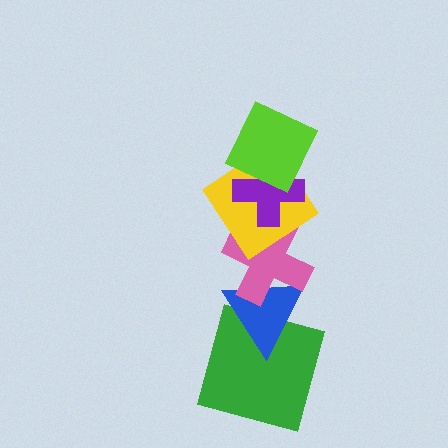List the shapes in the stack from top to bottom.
From top to bottom: the lime square, the purple cross, the yellow diamond, the pink cross, the blue triangle, the green square.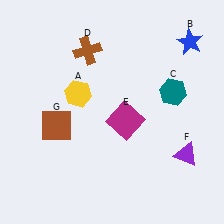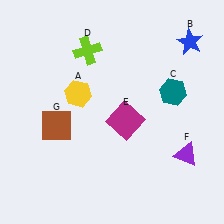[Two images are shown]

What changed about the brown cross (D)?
In Image 1, D is brown. In Image 2, it changed to lime.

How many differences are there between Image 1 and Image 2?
There is 1 difference between the two images.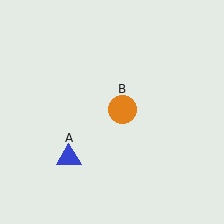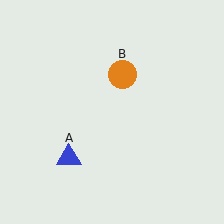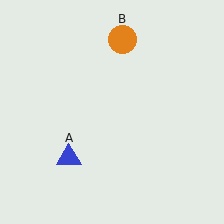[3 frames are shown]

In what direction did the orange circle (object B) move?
The orange circle (object B) moved up.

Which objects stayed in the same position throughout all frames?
Blue triangle (object A) remained stationary.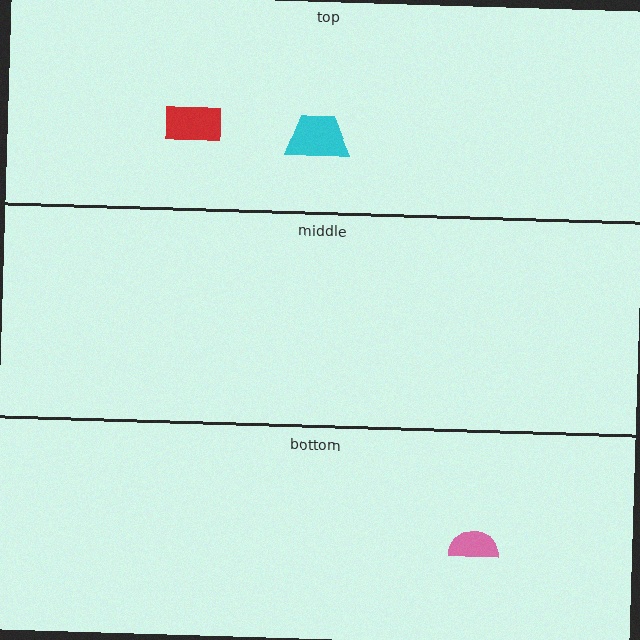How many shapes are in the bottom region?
1.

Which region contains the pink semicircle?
The bottom region.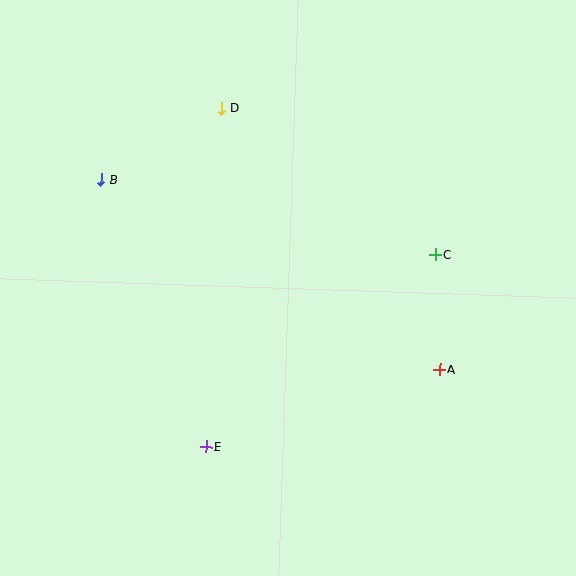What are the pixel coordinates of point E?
Point E is at (206, 447).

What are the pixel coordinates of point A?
Point A is at (440, 369).